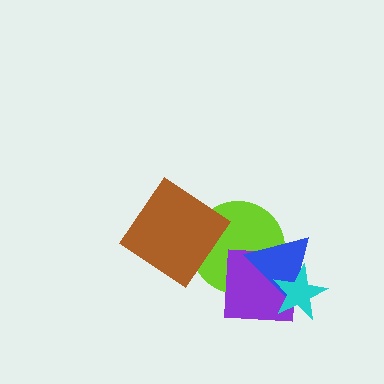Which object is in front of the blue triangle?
The cyan star is in front of the blue triangle.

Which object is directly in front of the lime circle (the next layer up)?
The purple square is directly in front of the lime circle.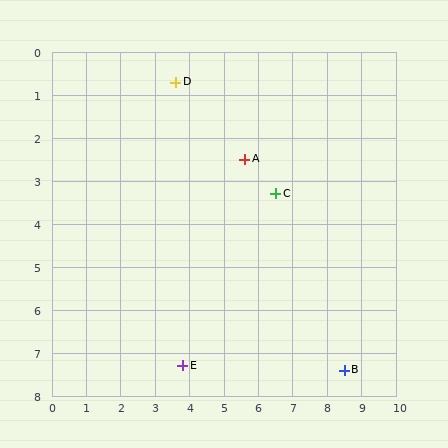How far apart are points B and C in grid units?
Points B and C are about 4.6 grid units apart.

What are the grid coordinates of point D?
Point D is at approximately (3.6, 0.7).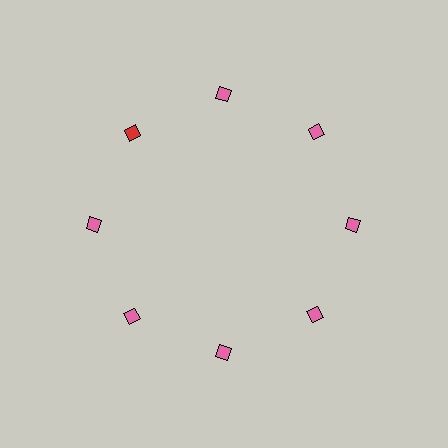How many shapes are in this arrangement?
There are 8 shapes arranged in a ring pattern.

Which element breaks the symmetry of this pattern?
The red diamond at roughly the 10 o'clock position breaks the symmetry. All other shapes are pink diamonds.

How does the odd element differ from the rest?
It has a different color: red instead of pink.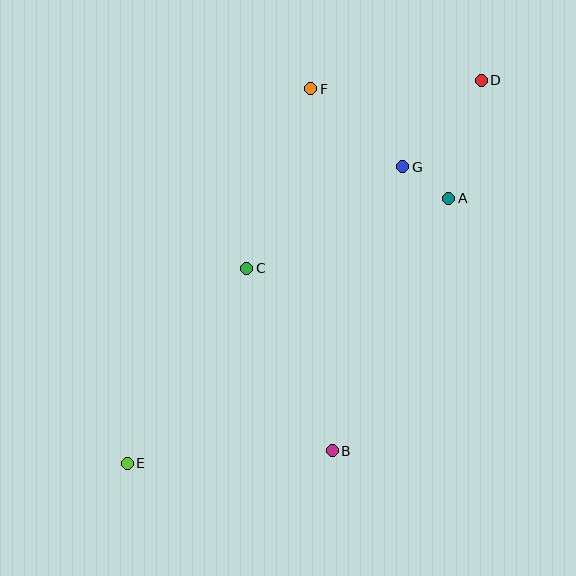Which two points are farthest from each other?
Points D and E are farthest from each other.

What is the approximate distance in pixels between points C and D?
The distance between C and D is approximately 300 pixels.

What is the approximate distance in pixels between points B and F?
The distance between B and F is approximately 363 pixels.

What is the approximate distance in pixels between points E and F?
The distance between E and F is approximately 417 pixels.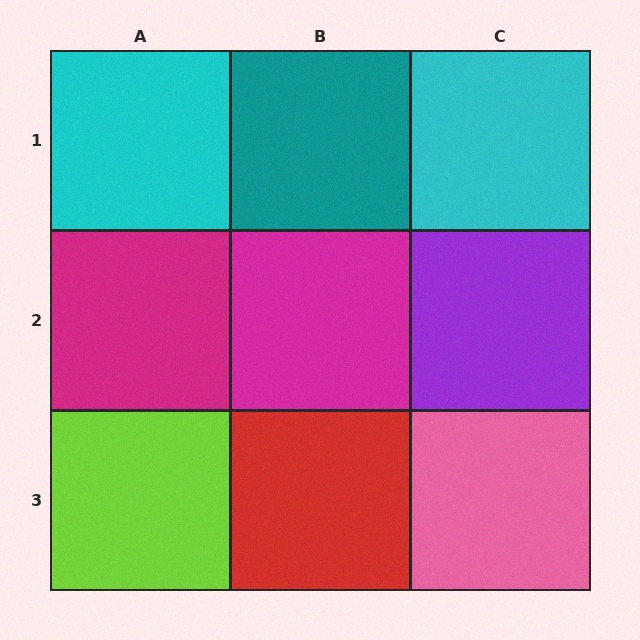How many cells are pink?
1 cell is pink.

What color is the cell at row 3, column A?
Lime.